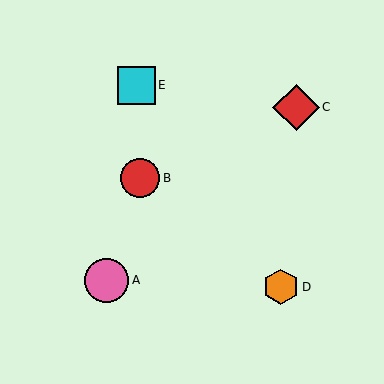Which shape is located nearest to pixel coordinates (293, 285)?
The orange hexagon (labeled D) at (281, 287) is nearest to that location.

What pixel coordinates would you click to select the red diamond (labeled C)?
Click at (296, 107) to select the red diamond C.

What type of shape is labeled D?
Shape D is an orange hexagon.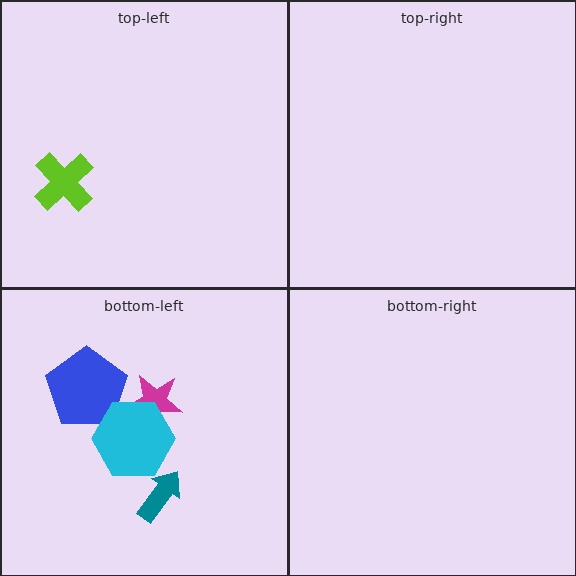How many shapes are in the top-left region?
1.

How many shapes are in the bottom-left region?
4.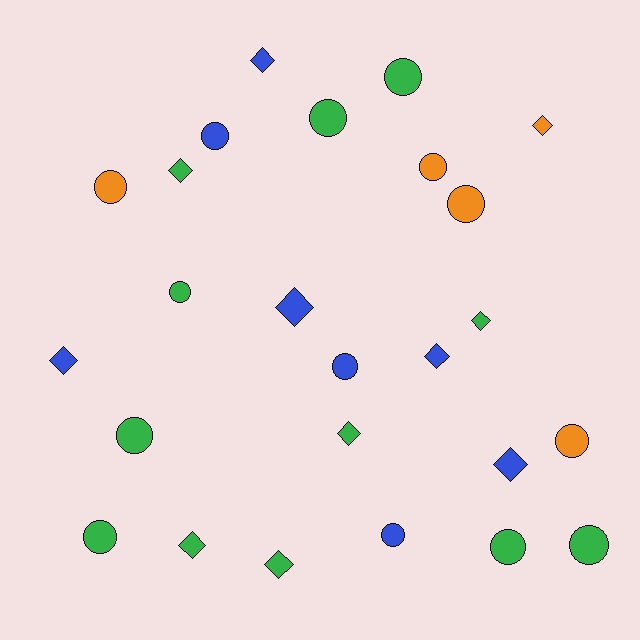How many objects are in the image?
There are 25 objects.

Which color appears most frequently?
Green, with 12 objects.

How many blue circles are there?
There are 3 blue circles.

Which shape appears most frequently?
Circle, with 14 objects.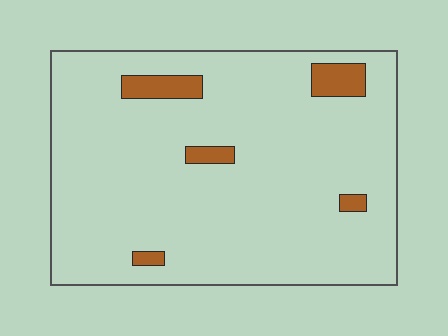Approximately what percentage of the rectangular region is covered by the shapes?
Approximately 5%.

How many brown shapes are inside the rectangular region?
5.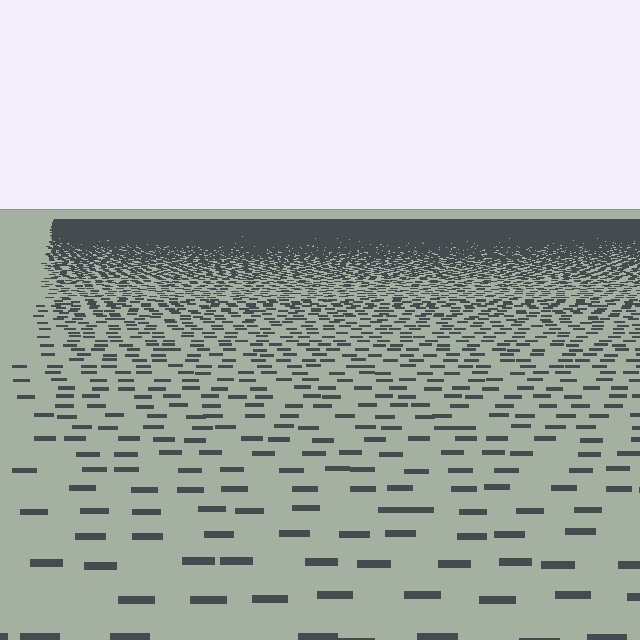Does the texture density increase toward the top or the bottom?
Density increases toward the top.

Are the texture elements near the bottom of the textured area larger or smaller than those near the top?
Larger. Near the bottom, elements are closer to the viewer and appear at a bigger on-screen size.